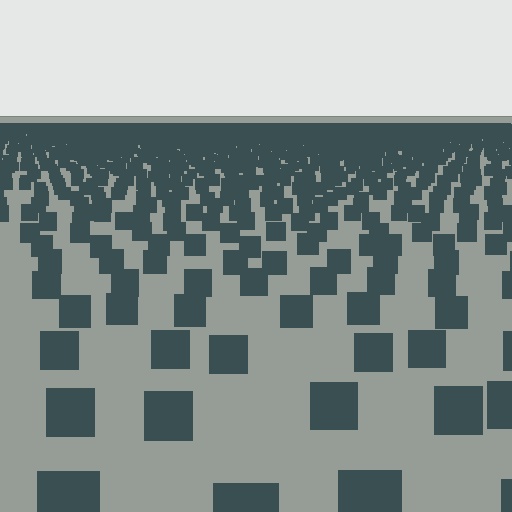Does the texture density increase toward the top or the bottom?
Density increases toward the top.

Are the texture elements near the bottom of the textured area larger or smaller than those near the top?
Larger. Near the bottom, elements are closer to the viewer and appear at a bigger on-screen size.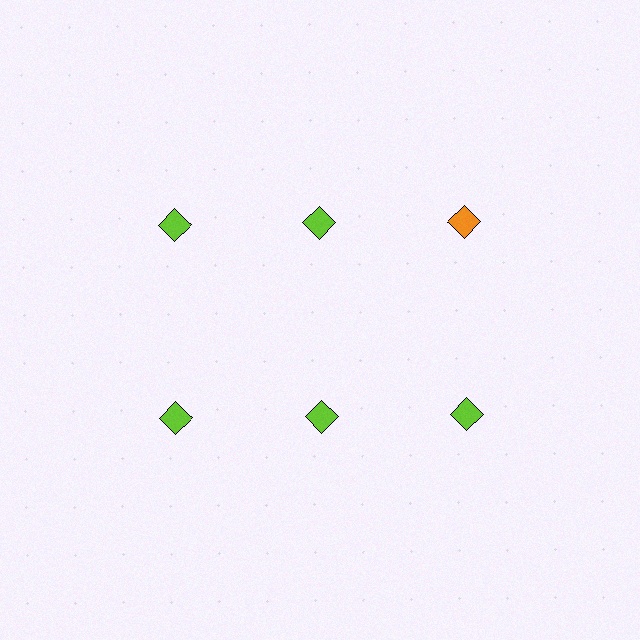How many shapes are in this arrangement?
There are 6 shapes arranged in a grid pattern.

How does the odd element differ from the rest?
It has a different color: orange instead of lime.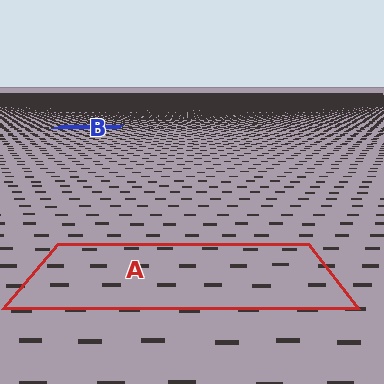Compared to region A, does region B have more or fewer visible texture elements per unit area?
Region B has more texture elements per unit area — they are packed more densely because it is farther away.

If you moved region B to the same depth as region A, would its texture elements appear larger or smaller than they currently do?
They would appear larger. At a closer depth, the same texture elements are projected at a bigger on-screen size.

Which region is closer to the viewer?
Region A is closer. The texture elements there are larger and more spread out.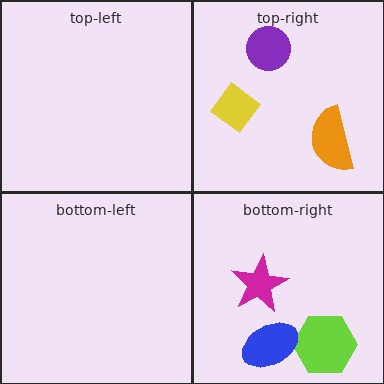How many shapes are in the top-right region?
3.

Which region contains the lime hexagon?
The bottom-right region.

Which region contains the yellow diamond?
The top-right region.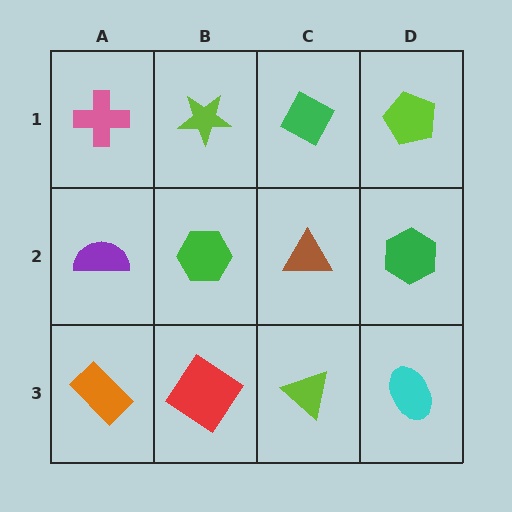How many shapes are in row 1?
4 shapes.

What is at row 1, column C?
A green diamond.